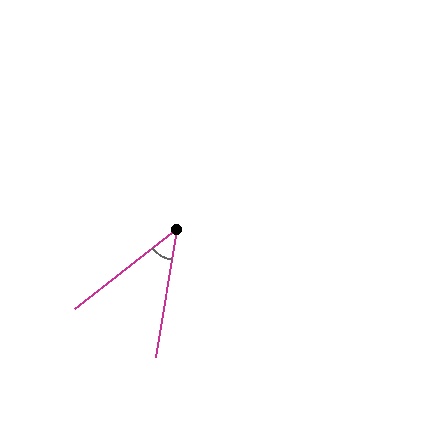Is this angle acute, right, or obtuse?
It is acute.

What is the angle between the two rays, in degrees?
Approximately 42 degrees.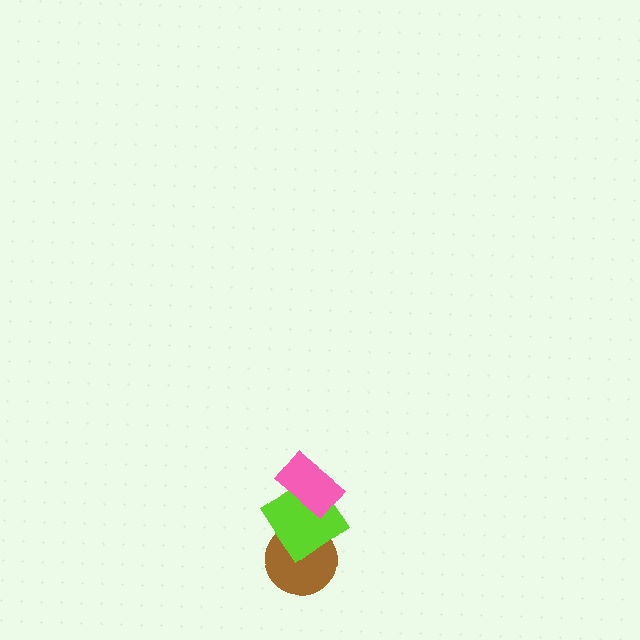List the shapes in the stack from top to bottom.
From top to bottom: the pink rectangle, the lime diamond, the brown circle.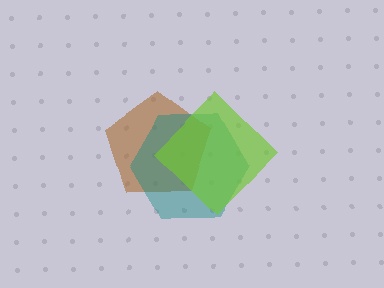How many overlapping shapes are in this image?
There are 3 overlapping shapes in the image.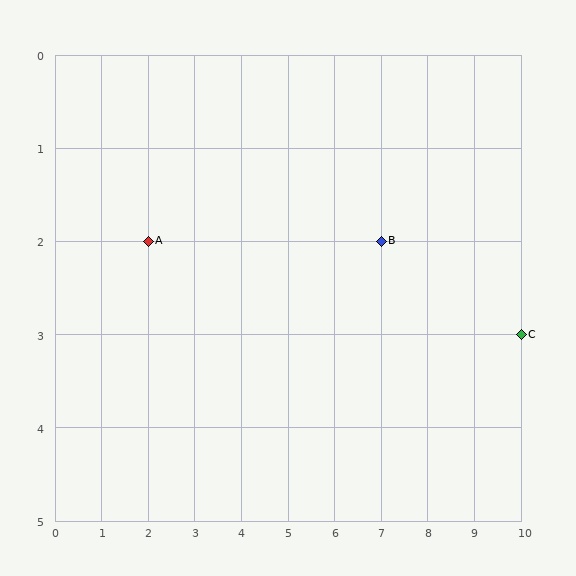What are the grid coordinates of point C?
Point C is at grid coordinates (10, 3).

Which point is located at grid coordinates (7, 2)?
Point B is at (7, 2).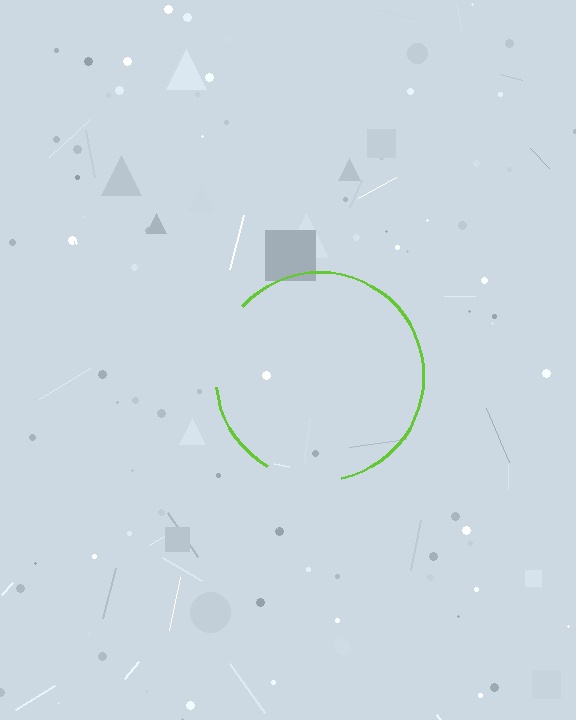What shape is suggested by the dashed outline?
The dashed outline suggests a circle.